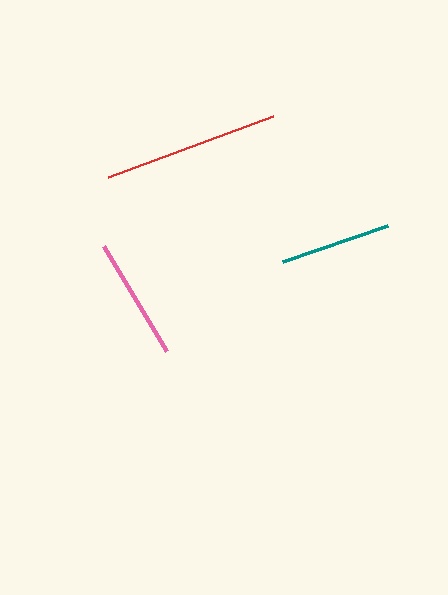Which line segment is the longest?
The red line is the longest at approximately 177 pixels.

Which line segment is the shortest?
The teal line is the shortest at approximately 111 pixels.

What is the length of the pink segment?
The pink segment is approximately 123 pixels long.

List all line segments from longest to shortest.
From longest to shortest: red, pink, teal.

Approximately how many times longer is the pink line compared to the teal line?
The pink line is approximately 1.1 times the length of the teal line.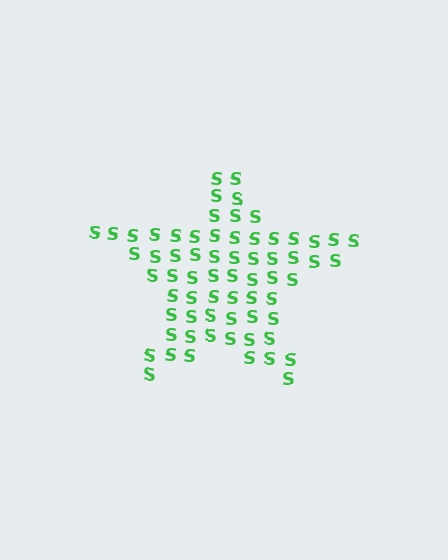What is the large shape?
The large shape is a star.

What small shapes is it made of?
It is made of small letter S's.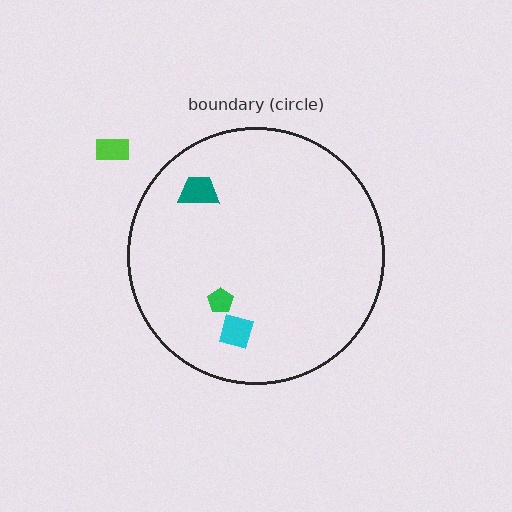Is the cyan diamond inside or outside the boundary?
Inside.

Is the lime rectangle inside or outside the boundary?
Outside.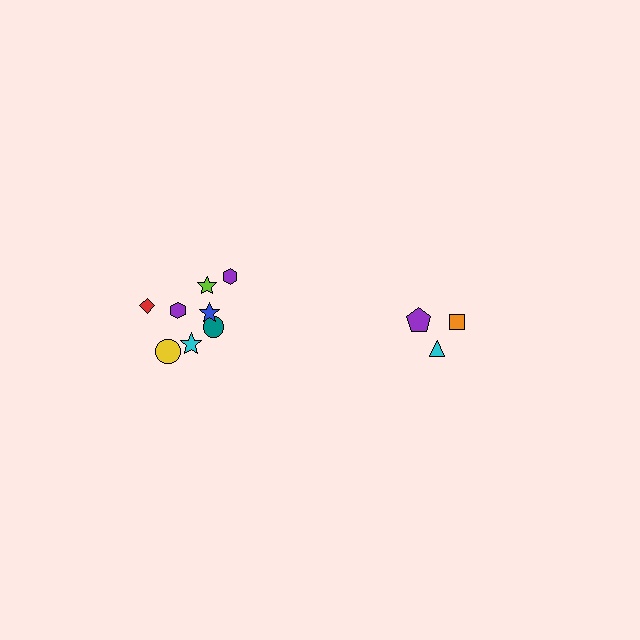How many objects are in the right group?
There are 3 objects.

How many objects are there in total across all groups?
There are 11 objects.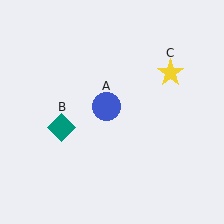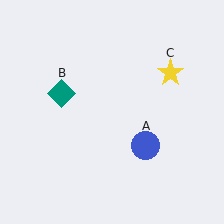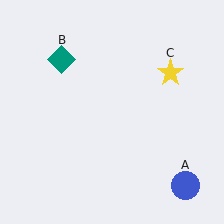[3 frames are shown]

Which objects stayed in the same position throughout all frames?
Yellow star (object C) remained stationary.